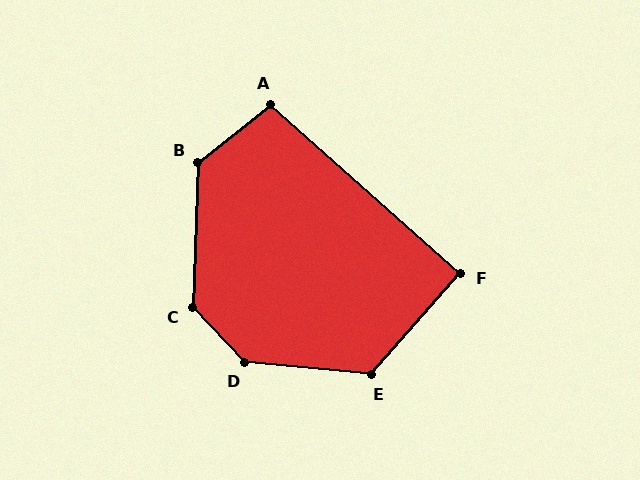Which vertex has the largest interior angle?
D, at approximately 138 degrees.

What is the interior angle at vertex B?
Approximately 131 degrees (obtuse).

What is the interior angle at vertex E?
Approximately 126 degrees (obtuse).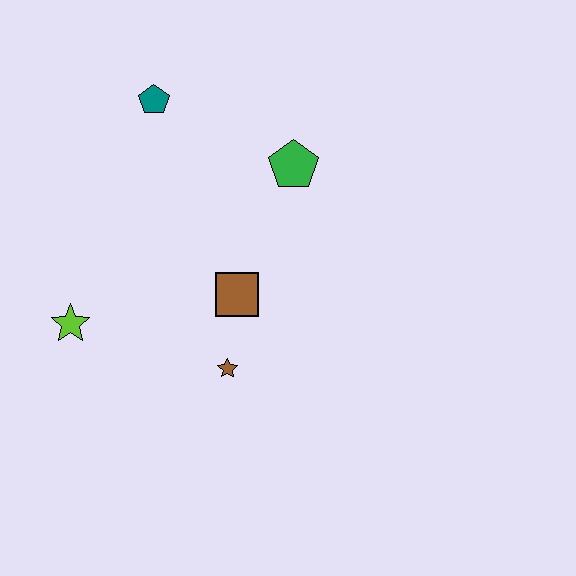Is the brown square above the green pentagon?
No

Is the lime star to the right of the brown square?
No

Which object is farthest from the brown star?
The teal pentagon is farthest from the brown star.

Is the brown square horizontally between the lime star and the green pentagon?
Yes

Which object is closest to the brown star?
The brown square is closest to the brown star.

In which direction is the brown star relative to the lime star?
The brown star is to the right of the lime star.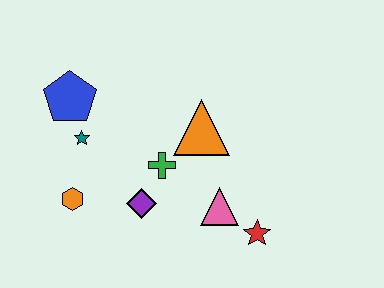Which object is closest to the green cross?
The purple diamond is closest to the green cross.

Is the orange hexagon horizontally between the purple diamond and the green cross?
No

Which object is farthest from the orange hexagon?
The red star is farthest from the orange hexagon.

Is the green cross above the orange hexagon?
Yes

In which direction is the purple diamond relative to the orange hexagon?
The purple diamond is to the right of the orange hexagon.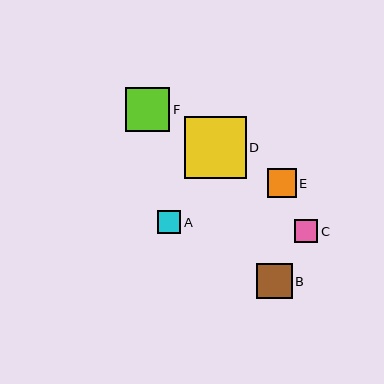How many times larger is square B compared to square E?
Square B is approximately 1.2 times the size of square E.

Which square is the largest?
Square D is the largest with a size of approximately 62 pixels.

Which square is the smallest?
Square C is the smallest with a size of approximately 23 pixels.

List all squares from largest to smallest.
From largest to smallest: D, F, B, E, A, C.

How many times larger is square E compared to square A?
Square E is approximately 1.2 times the size of square A.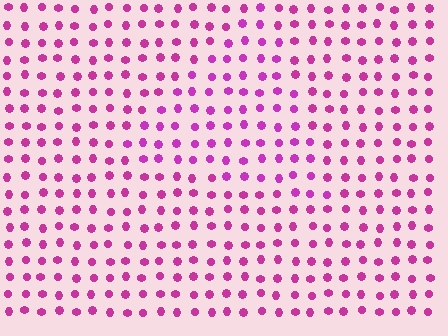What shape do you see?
I see a triangle.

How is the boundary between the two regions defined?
The boundary is defined purely by a slight shift in hue (about 14 degrees). Spacing, size, and orientation are identical on both sides.